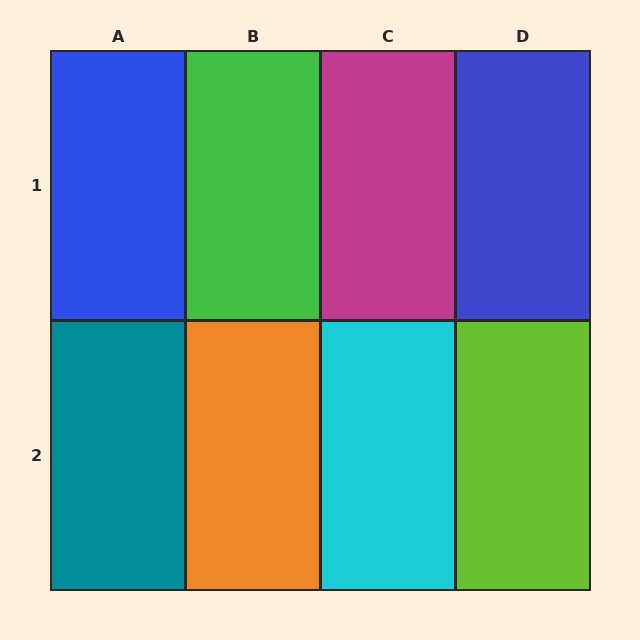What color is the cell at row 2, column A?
Teal.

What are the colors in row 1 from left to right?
Blue, green, magenta, blue.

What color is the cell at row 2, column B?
Orange.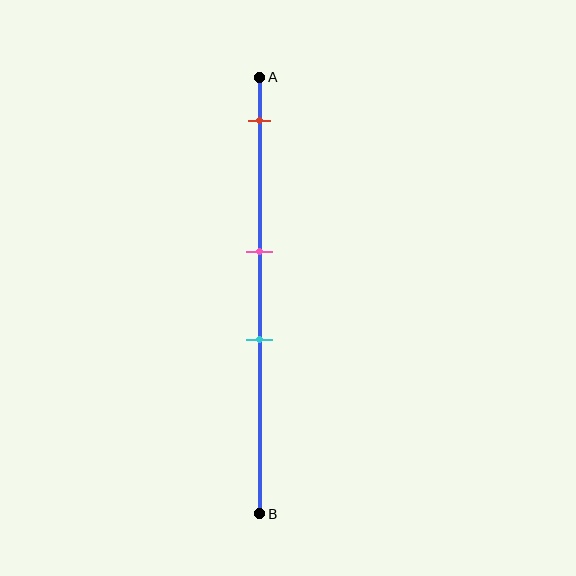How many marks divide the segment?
There are 3 marks dividing the segment.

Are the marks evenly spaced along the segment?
No, the marks are not evenly spaced.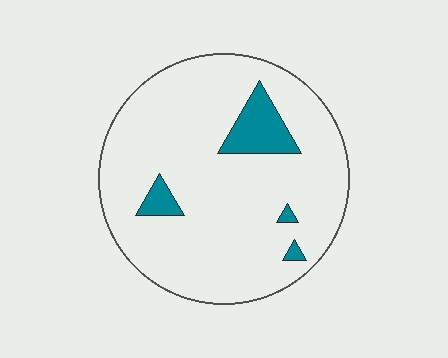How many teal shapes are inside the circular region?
4.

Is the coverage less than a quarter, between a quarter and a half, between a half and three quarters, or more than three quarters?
Less than a quarter.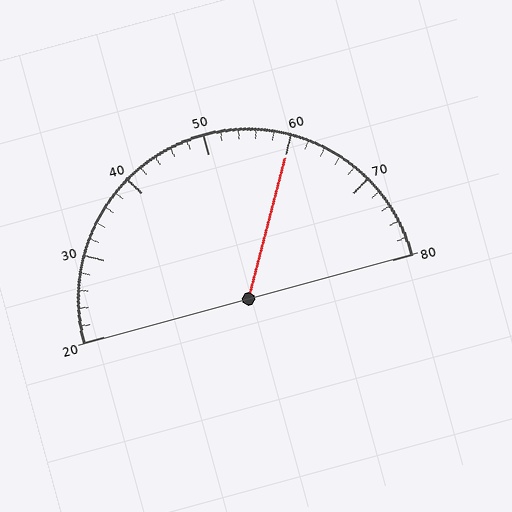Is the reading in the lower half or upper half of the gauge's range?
The reading is in the upper half of the range (20 to 80).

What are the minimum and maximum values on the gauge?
The gauge ranges from 20 to 80.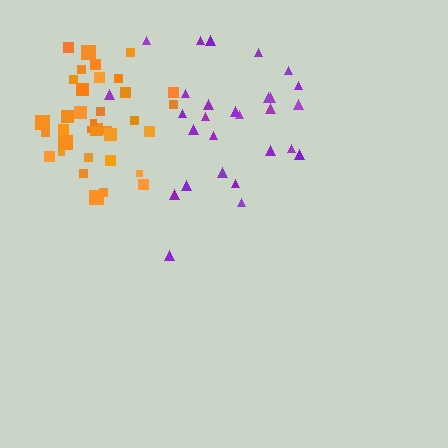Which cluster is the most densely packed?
Orange.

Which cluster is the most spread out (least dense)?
Purple.